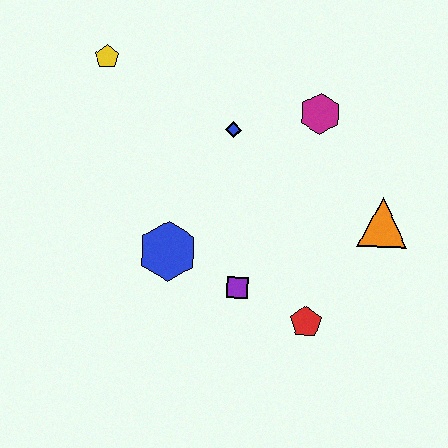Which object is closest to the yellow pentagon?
The blue diamond is closest to the yellow pentagon.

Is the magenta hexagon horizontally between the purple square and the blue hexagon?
No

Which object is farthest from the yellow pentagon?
The red pentagon is farthest from the yellow pentagon.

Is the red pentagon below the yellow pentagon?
Yes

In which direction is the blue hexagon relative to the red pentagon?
The blue hexagon is to the left of the red pentagon.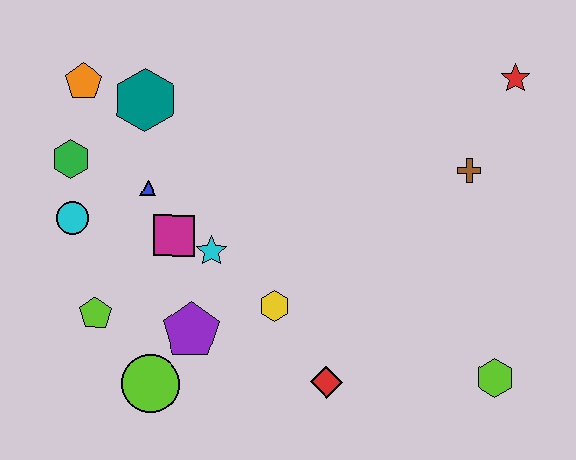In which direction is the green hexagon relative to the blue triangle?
The green hexagon is to the left of the blue triangle.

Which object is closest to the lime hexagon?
The red diamond is closest to the lime hexagon.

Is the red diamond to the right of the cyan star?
Yes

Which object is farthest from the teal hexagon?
The lime hexagon is farthest from the teal hexagon.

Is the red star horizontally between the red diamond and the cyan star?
No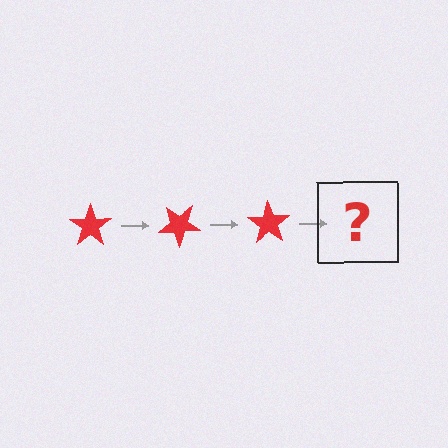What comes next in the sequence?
The next element should be a red star rotated 105 degrees.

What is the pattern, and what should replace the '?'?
The pattern is that the star rotates 35 degrees each step. The '?' should be a red star rotated 105 degrees.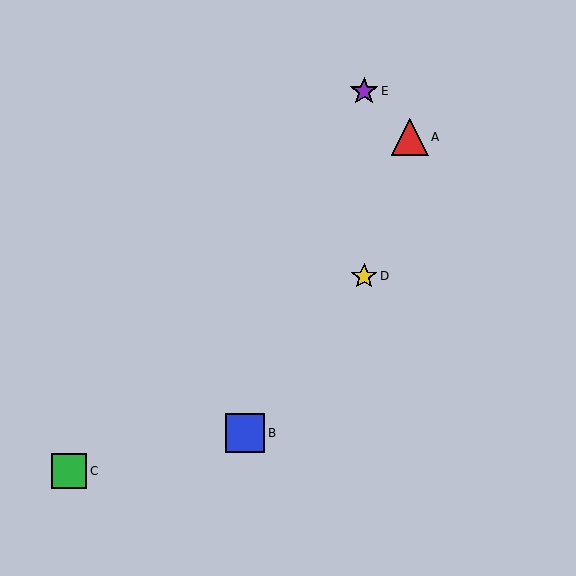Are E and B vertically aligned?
No, E is at x≈364 and B is at x≈245.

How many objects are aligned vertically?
2 objects (D, E) are aligned vertically.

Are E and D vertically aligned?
Yes, both are at x≈364.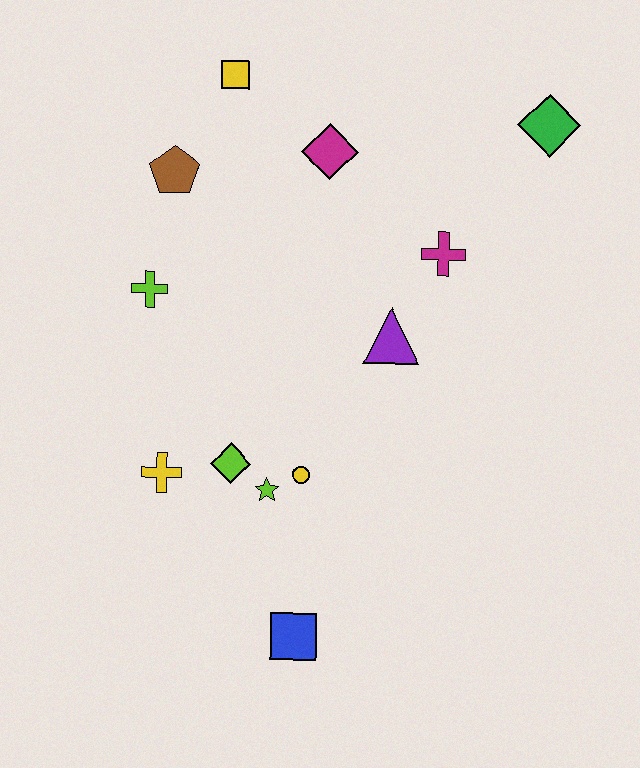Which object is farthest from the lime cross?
The green diamond is farthest from the lime cross.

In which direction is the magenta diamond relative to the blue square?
The magenta diamond is above the blue square.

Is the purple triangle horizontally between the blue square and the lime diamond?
No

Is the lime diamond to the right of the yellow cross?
Yes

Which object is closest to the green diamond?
The magenta cross is closest to the green diamond.